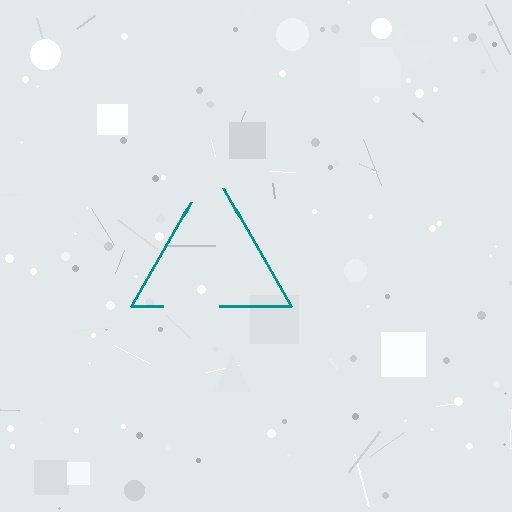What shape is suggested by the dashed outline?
The dashed outline suggests a triangle.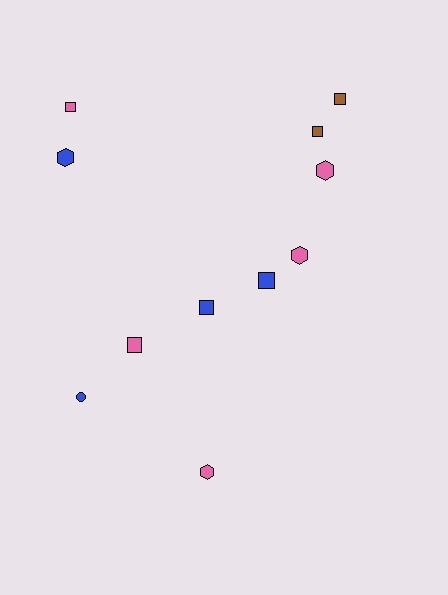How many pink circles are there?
There are no pink circles.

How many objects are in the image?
There are 11 objects.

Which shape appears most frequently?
Square, with 6 objects.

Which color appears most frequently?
Pink, with 5 objects.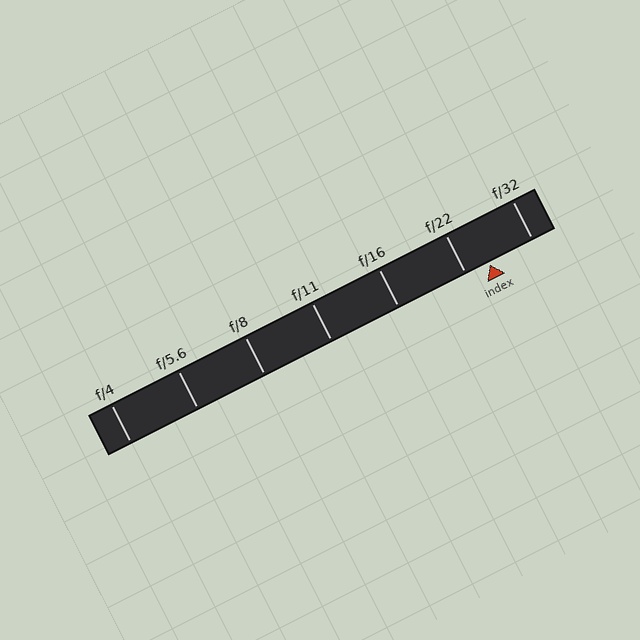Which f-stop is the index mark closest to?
The index mark is closest to f/22.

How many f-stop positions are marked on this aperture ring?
There are 7 f-stop positions marked.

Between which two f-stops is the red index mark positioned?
The index mark is between f/22 and f/32.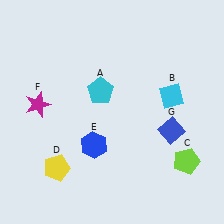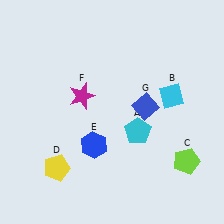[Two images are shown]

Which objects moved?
The objects that moved are: the cyan pentagon (A), the magenta star (F), the blue diamond (G).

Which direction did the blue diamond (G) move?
The blue diamond (G) moved left.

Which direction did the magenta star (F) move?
The magenta star (F) moved right.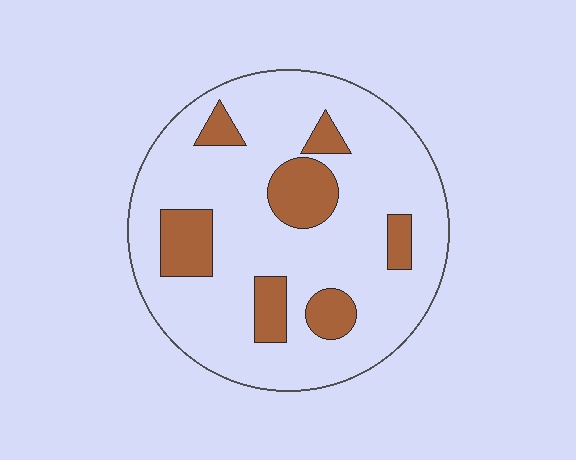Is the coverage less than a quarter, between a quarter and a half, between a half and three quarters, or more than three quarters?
Less than a quarter.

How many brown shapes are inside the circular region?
7.